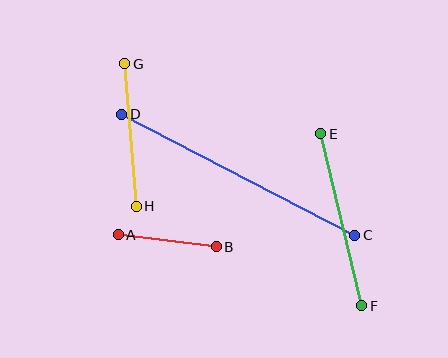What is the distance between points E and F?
The distance is approximately 177 pixels.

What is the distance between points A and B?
The distance is approximately 99 pixels.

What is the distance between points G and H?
The distance is approximately 143 pixels.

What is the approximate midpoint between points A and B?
The midpoint is at approximately (167, 241) pixels.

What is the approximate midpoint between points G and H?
The midpoint is at approximately (130, 135) pixels.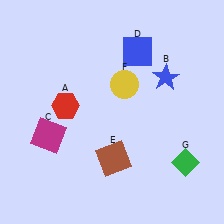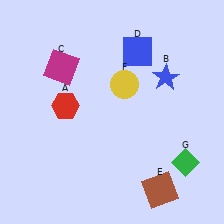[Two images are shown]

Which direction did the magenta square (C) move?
The magenta square (C) moved up.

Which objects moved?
The objects that moved are: the magenta square (C), the brown square (E).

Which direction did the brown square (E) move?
The brown square (E) moved right.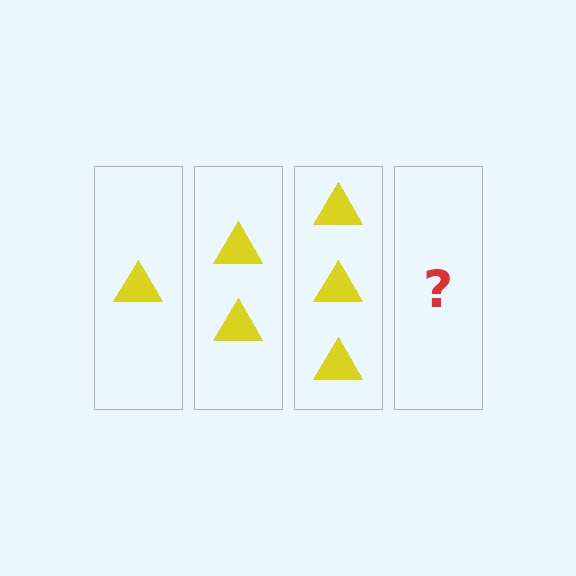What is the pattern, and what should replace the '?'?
The pattern is that each step adds one more triangle. The '?' should be 4 triangles.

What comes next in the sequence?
The next element should be 4 triangles.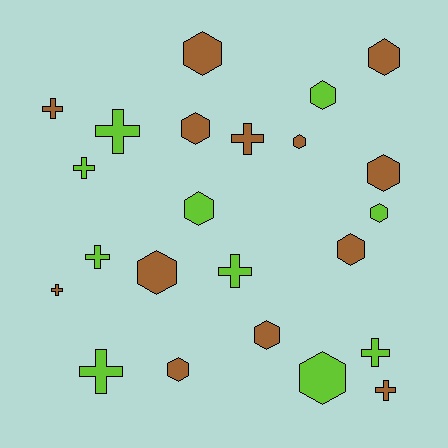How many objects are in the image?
There are 23 objects.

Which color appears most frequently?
Brown, with 13 objects.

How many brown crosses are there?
There are 4 brown crosses.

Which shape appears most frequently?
Hexagon, with 13 objects.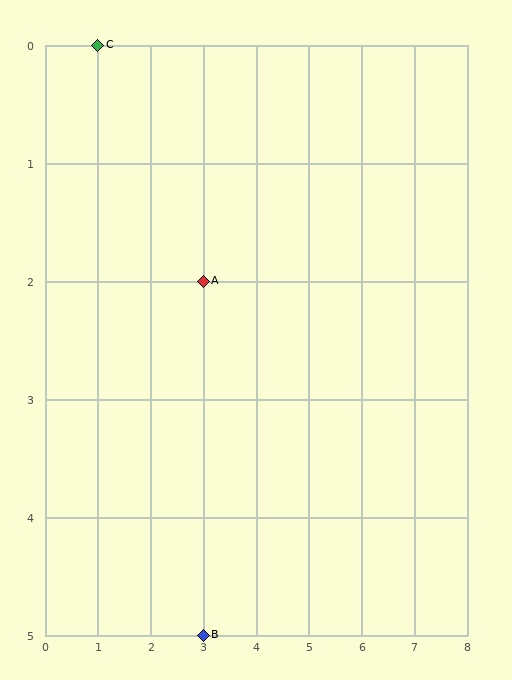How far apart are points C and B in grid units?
Points C and B are 2 columns and 5 rows apart (about 5.4 grid units diagonally).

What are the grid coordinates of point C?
Point C is at grid coordinates (1, 0).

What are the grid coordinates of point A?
Point A is at grid coordinates (3, 2).